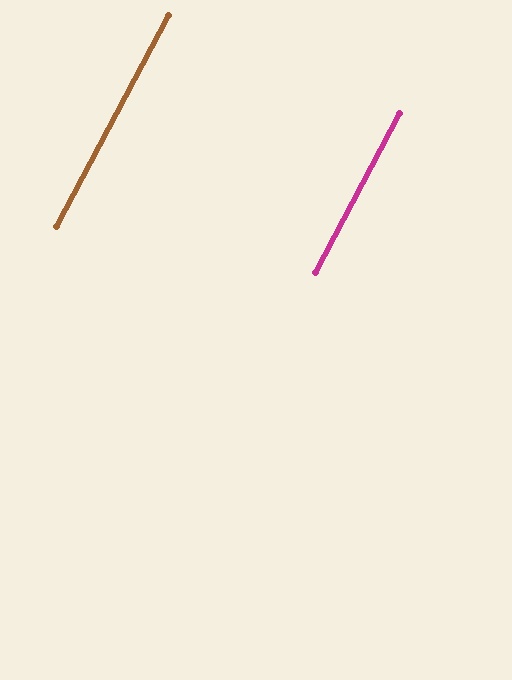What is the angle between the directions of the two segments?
Approximately 0 degrees.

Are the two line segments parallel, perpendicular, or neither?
Parallel — their directions differ by only 0.2°.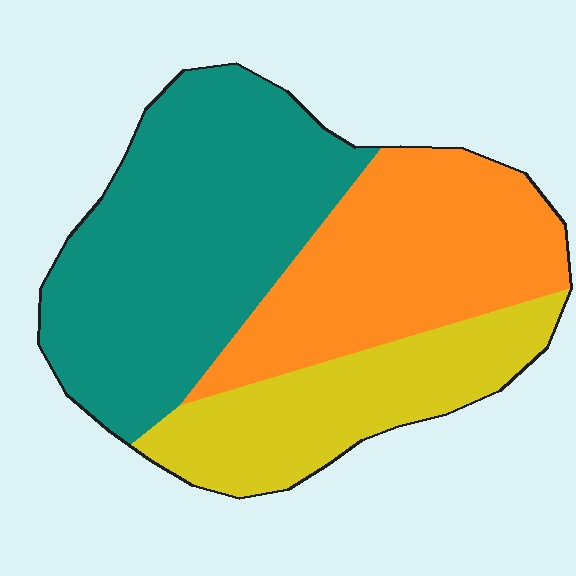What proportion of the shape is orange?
Orange covers roughly 30% of the shape.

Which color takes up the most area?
Teal, at roughly 45%.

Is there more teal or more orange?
Teal.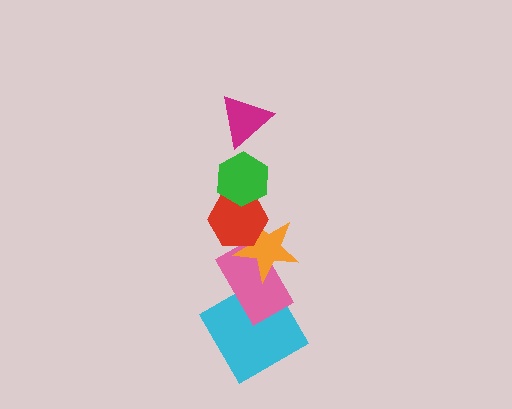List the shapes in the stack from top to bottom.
From top to bottom: the magenta triangle, the green hexagon, the red hexagon, the orange star, the pink rectangle, the cyan diamond.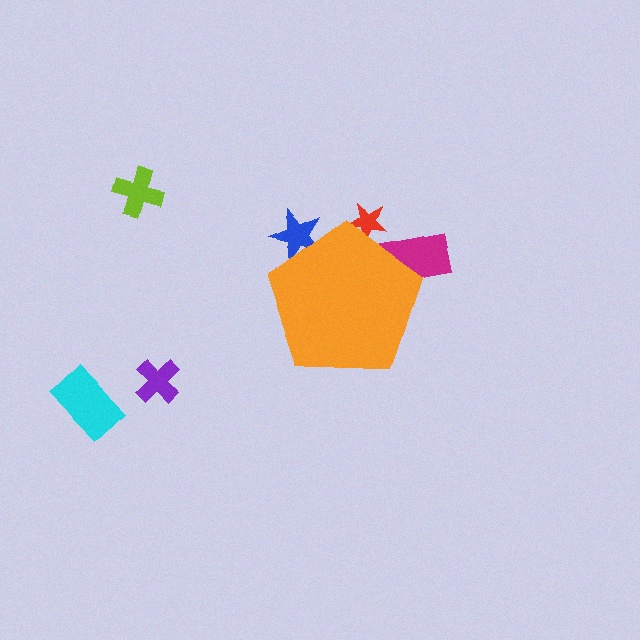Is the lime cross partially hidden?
No, the lime cross is fully visible.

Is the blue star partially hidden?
Yes, the blue star is partially hidden behind the orange pentagon.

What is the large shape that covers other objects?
An orange pentagon.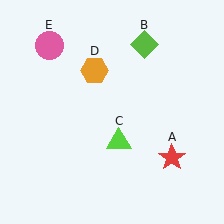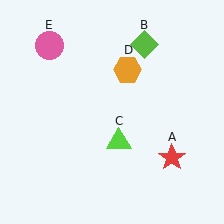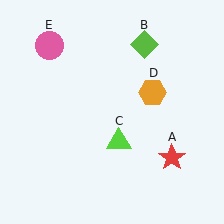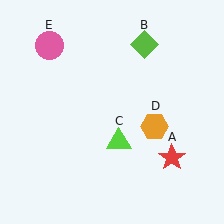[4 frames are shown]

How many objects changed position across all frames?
1 object changed position: orange hexagon (object D).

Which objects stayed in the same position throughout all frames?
Red star (object A) and lime diamond (object B) and lime triangle (object C) and pink circle (object E) remained stationary.